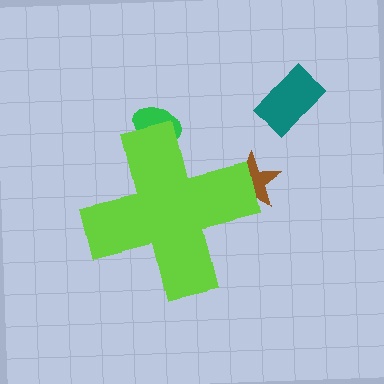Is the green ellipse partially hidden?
Yes, the green ellipse is partially hidden behind the lime cross.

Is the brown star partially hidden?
Yes, the brown star is partially hidden behind the lime cross.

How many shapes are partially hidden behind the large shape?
2 shapes are partially hidden.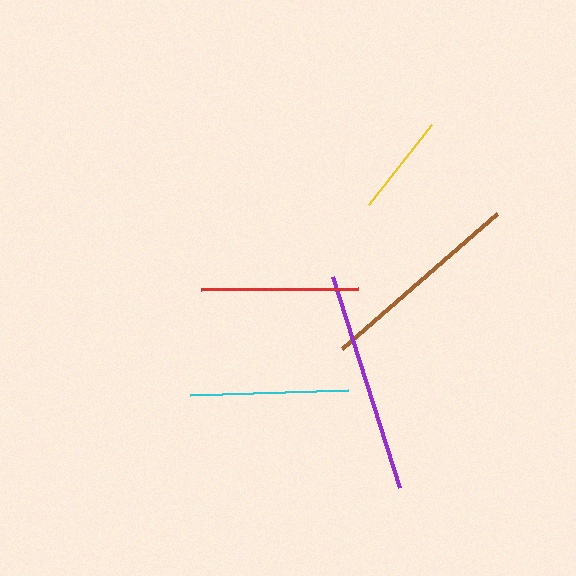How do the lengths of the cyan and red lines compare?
The cyan and red lines are approximately the same length.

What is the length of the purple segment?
The purple segment is approximately 222 pixels long.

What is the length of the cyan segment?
The cyan segment is approximately 158 pixels long.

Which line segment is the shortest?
The yellow line is the shortest at approximately 102 pixels.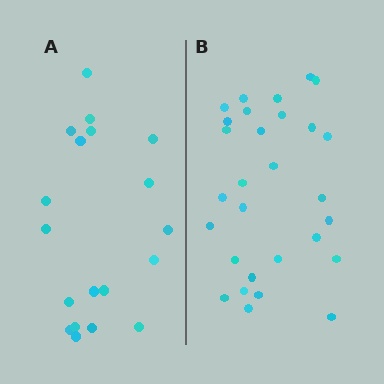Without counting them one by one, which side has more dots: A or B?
Region B (the right region) has more dots.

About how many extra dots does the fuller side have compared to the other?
Region B has roughly 10 or so more dots than region A.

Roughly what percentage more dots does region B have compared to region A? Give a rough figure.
About 55% more.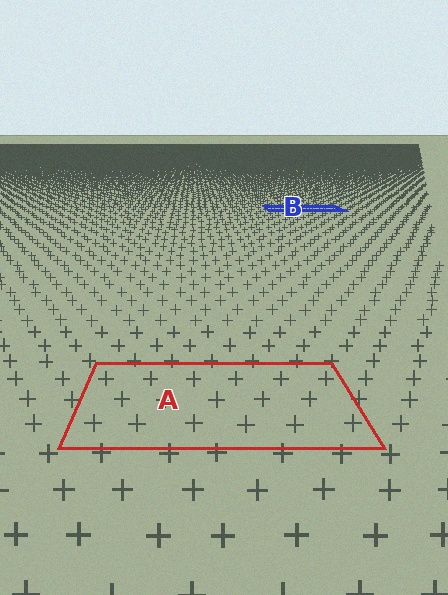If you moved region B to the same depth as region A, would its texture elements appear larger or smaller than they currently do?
They would appear larger. At a closer depth, the same texture elements are projected at a bigger on-screen size.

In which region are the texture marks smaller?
The texture marks are smaller in region B, because it is farther away.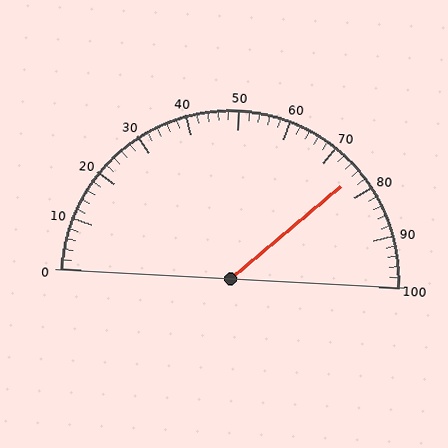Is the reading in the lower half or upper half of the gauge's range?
The reading is in the upper half of the range (0 to 100).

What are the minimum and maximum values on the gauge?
The gauge ranges from 0 to 100.